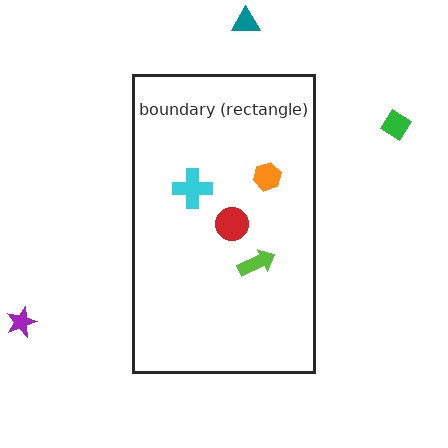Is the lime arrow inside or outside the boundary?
Inside.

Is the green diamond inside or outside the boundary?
Outside.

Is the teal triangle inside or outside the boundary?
Outside.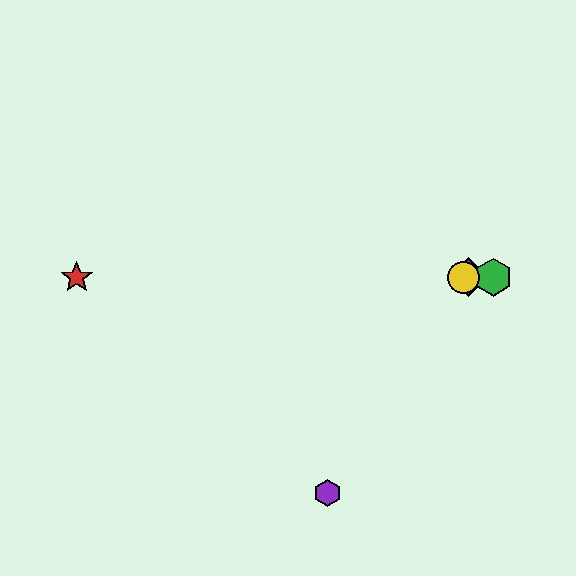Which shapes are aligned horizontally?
The red star, the blue diamond, the green hexagon, the yellow circle are aligned horizontally.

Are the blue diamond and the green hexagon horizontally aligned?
Yes, both are at y≈277.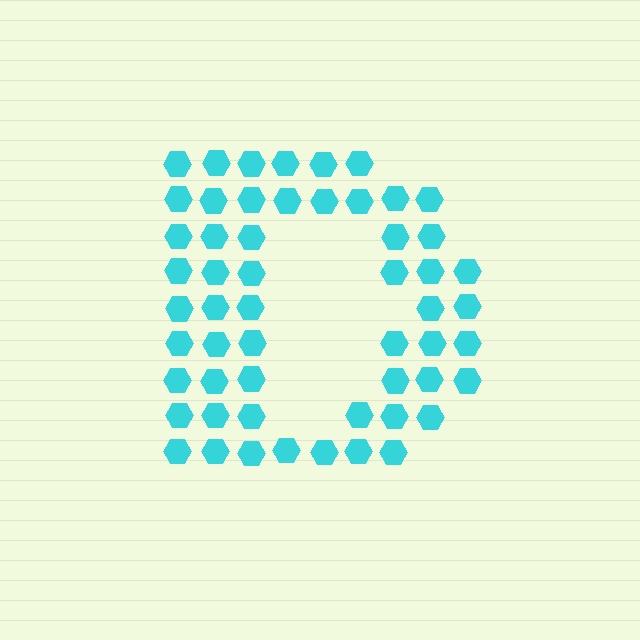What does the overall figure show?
The overall figure shows the letter D.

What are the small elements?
The small elements are hexagons.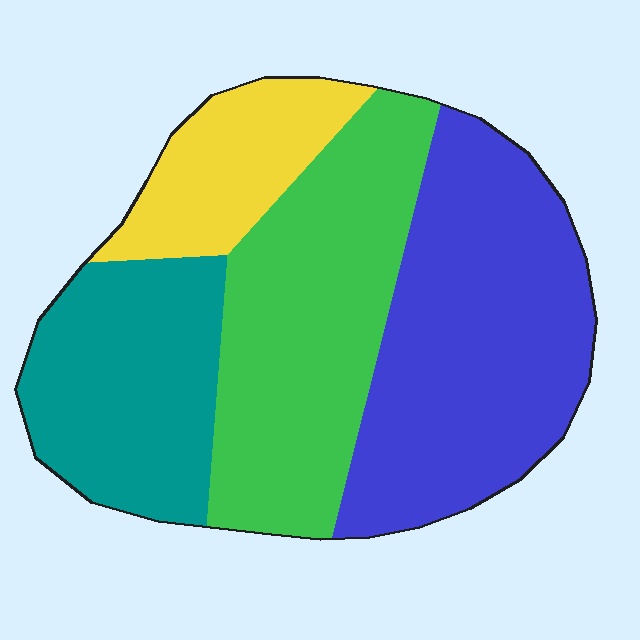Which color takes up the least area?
Yellow, at roughly 15%.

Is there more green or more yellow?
Green.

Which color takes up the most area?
Blue, at roughly 35%.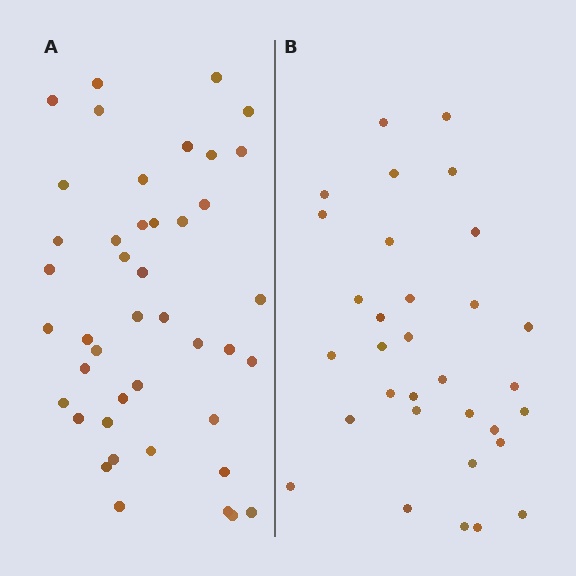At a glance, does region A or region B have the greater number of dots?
Region A (the left region) has more dots.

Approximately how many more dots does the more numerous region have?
Region A has roughly 12 or so more dots than region B.